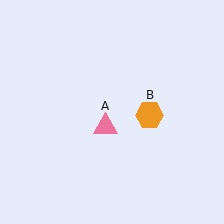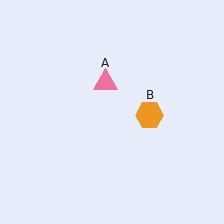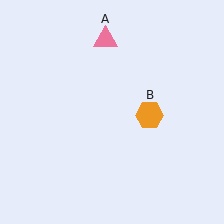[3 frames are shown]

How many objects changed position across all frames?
1 object changed position: pink triangle (object A).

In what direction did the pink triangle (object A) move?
The pink triangle (object A) moved up.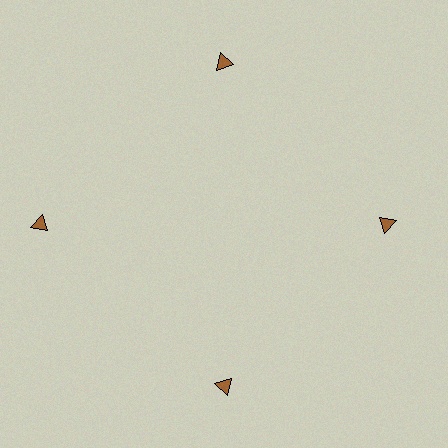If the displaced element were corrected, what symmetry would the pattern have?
It would have 4-fold rotational symmetry — the pattern would map onto itself every 90 degrees.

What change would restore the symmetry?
The symmetry would be restored by moving it inward, back onto the ring so that all 4 triangles sit at equal angles and equal distance from the center.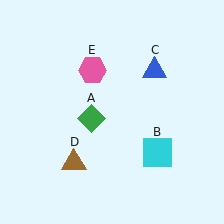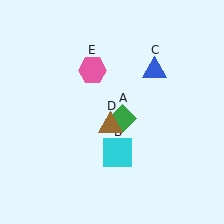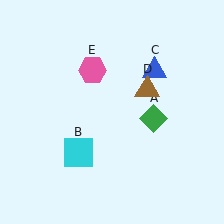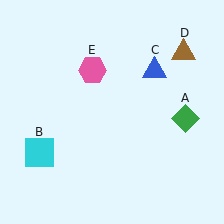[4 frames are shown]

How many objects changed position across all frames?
3 objects changed position: green diamond (object A), cyan square (object B), brown triangle (object D).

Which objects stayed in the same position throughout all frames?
Blue triangle (object C) and pink hexagon (object E) remained stationary.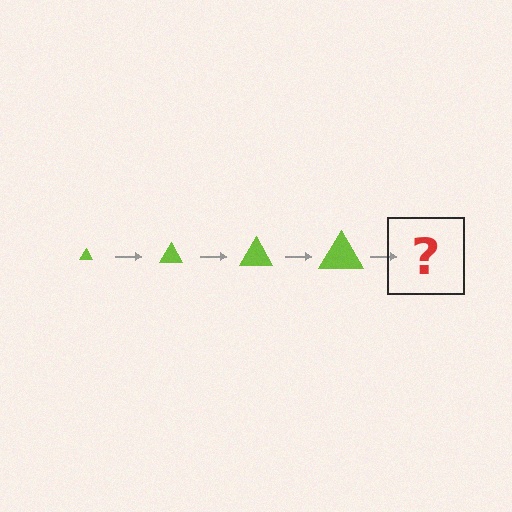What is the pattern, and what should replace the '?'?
The pattern is that the triangle gets progressively larger each step. The '?' should be a lime triangle, larger than the previous one.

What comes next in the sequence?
The next element should be a lime triangle, larger than the previous one.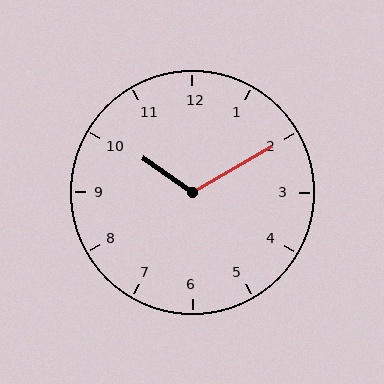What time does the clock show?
10:10.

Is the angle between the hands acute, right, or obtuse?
It is obtuse.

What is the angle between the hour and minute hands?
Approximately 115 degrees.